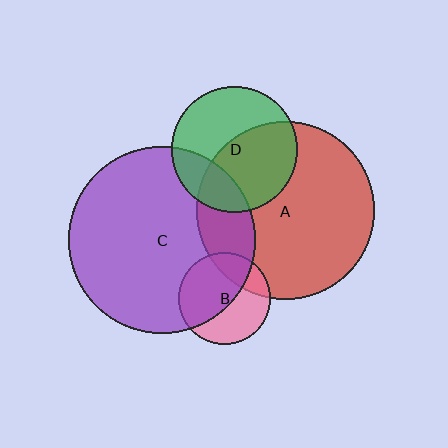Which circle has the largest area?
Circle C (purple).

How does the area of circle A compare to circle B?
Approximately 3.7 times.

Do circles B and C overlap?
Yes.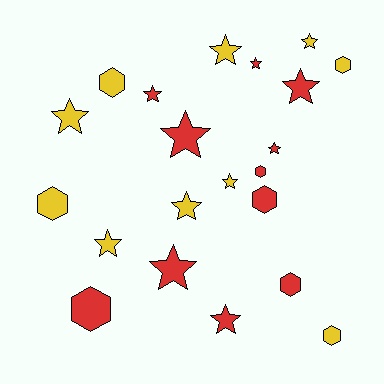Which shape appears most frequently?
Star, with 13 objects.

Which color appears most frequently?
Red, with 11 objects.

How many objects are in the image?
There are 21 objects.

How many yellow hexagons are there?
There are 4 yellow hexagons.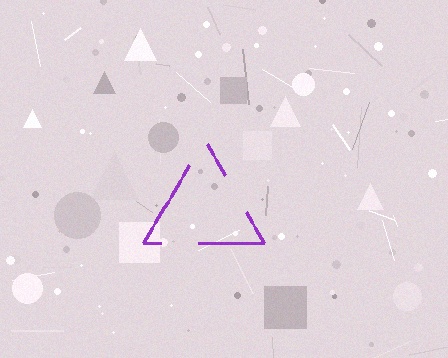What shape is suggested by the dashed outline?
The dashed outline suggests a triangle.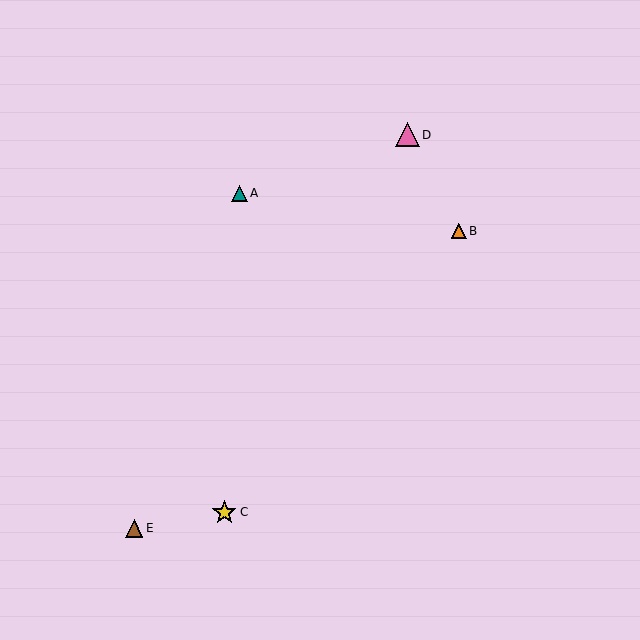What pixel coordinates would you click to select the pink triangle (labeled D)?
Click at (407, 135) to select the pink triangle D.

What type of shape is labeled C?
Shape C is a yellow star.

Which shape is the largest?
The yellow star (labeled C) is the largest.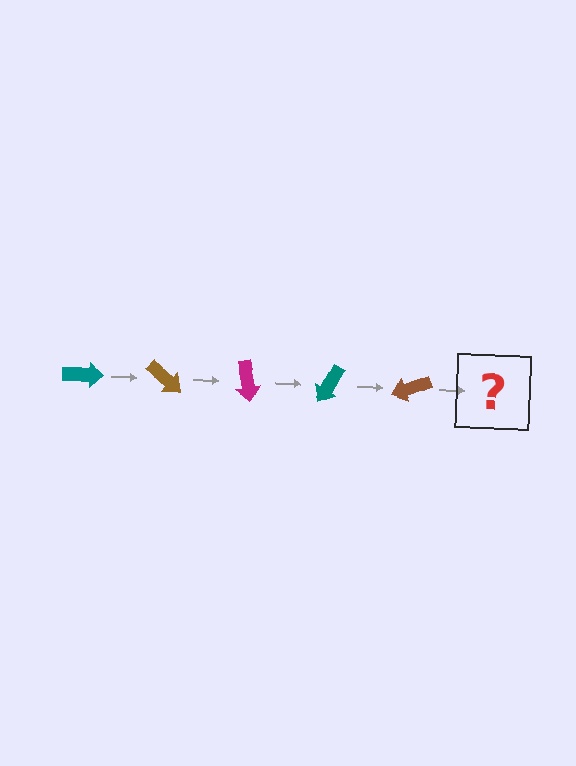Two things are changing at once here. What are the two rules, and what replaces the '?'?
The two rules are that it rotates 40 degrees each step and the color cycles through teal, brown, and magenta. The '?' should be a magenta arrow, rotated 200 degrees from the start.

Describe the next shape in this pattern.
It should be a magenta arrow, rotated 200 degrees from the start.